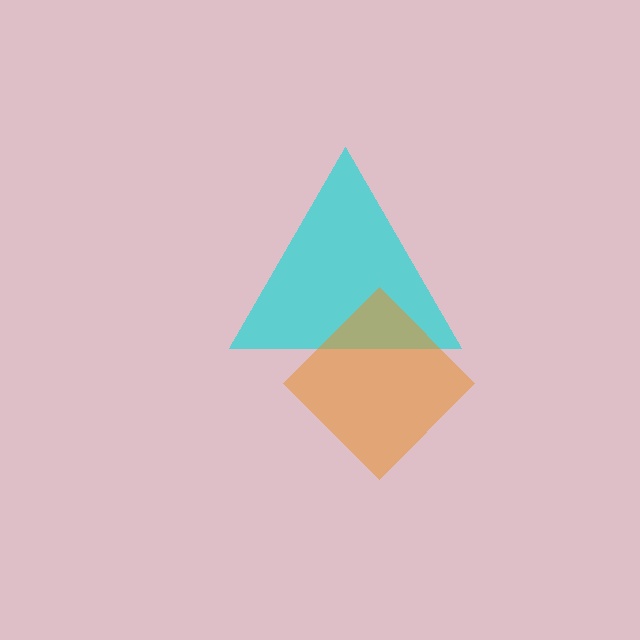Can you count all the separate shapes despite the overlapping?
Yes, there are 2 separate shapes.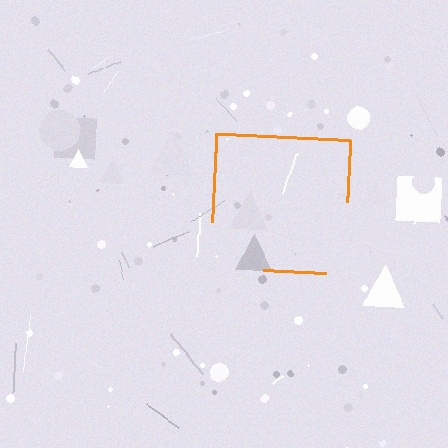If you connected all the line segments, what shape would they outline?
They would outline a square.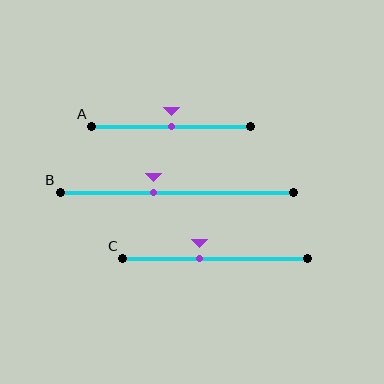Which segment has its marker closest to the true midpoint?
Segment A has its marker closest to the true midpoint.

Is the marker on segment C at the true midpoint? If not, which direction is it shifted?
No, the marker on segment C is shifted to the left by about 8% of the segment length.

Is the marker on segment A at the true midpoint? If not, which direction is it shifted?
Yes, the marker on segment A is at the true midpoint.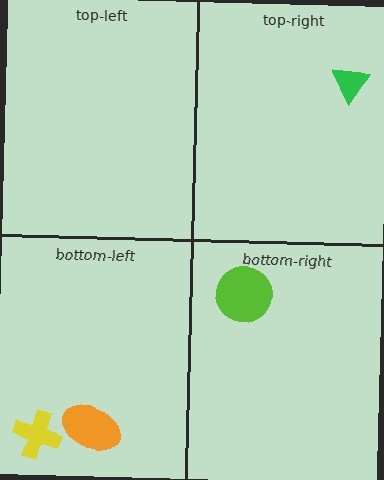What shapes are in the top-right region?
The green triangle.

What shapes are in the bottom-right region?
The lime circle.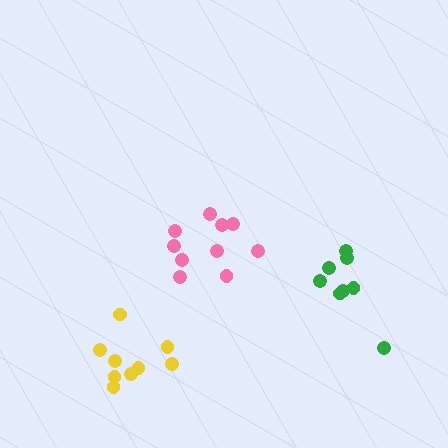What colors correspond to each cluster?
The clusters are colored: green, pink, yellow.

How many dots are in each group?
Group 1: 8 dots, Group 2: 10 dots, Group 3: 9 dots (27 total).